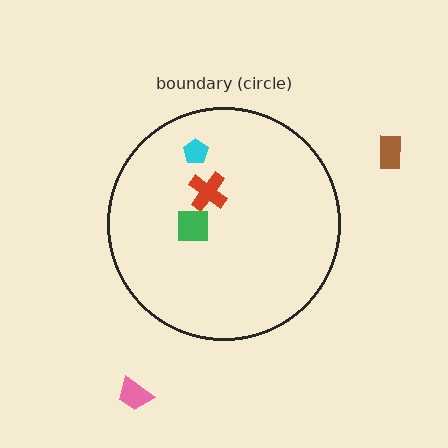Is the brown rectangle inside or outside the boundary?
Outside.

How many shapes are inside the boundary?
3 inside, 2 outside.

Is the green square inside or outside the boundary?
Inside.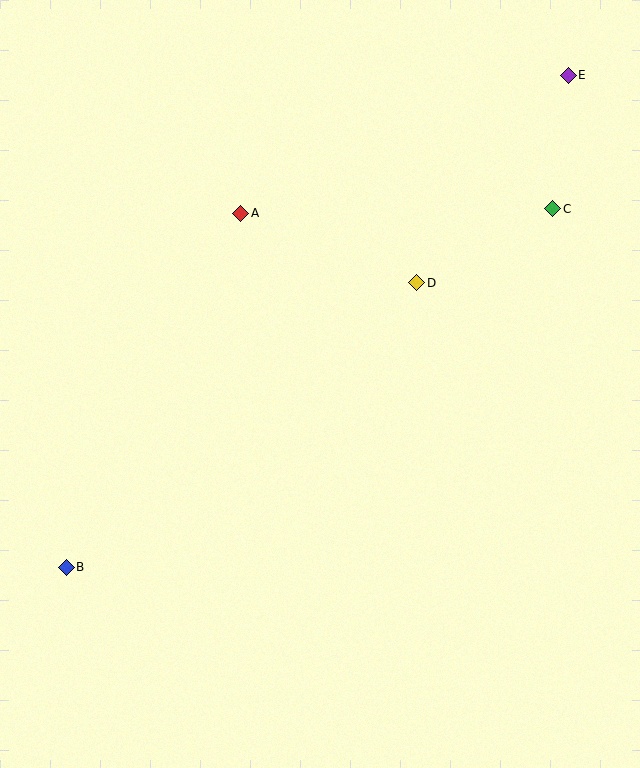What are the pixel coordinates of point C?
Point C is at (553, 209).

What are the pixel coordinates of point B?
Point B is at (66, 567).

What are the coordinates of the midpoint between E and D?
The midpoint between E and D is at (493, 179).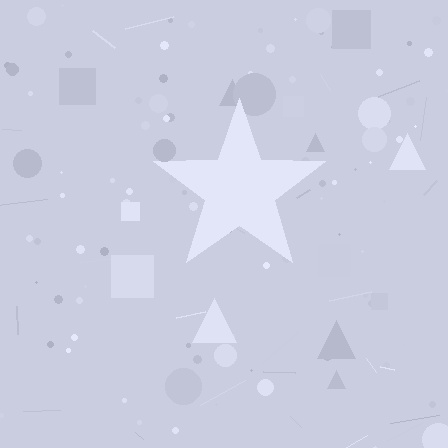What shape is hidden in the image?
A star is hidden in the image.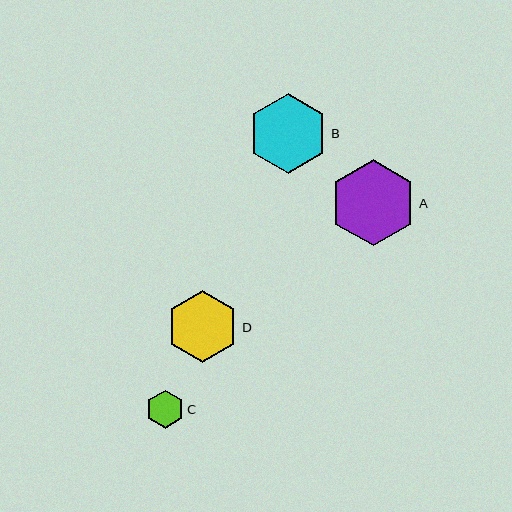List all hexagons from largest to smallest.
From largest to smallest: A, B, D, C.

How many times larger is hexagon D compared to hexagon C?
Hexagon D is approximately 1.9 times the size of hexagon C.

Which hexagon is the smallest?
Hexagon C is the smallest with a size of approximately 38 pixels.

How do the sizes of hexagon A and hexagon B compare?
Hexagon A and hexagon B are approximately the same size.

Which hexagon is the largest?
Hexagon A is the largest with a size of approximately 86 pixels.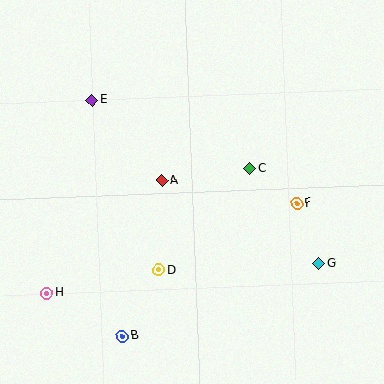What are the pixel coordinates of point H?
Point H is at (47, 293).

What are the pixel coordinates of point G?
Point G is at (318, 263).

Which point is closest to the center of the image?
Point A at (162, 180) is closest to the center.